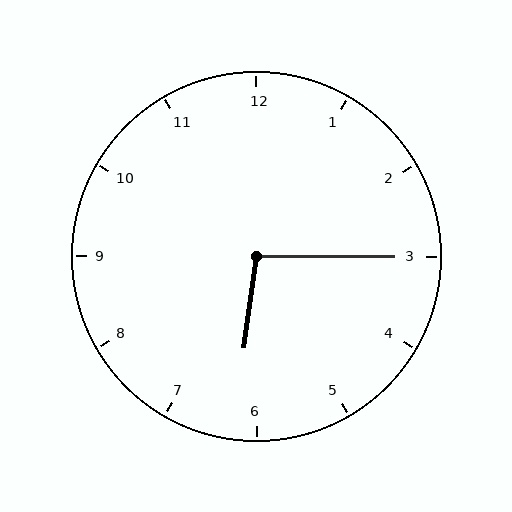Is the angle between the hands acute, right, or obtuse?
It is obtuse.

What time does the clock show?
6:15.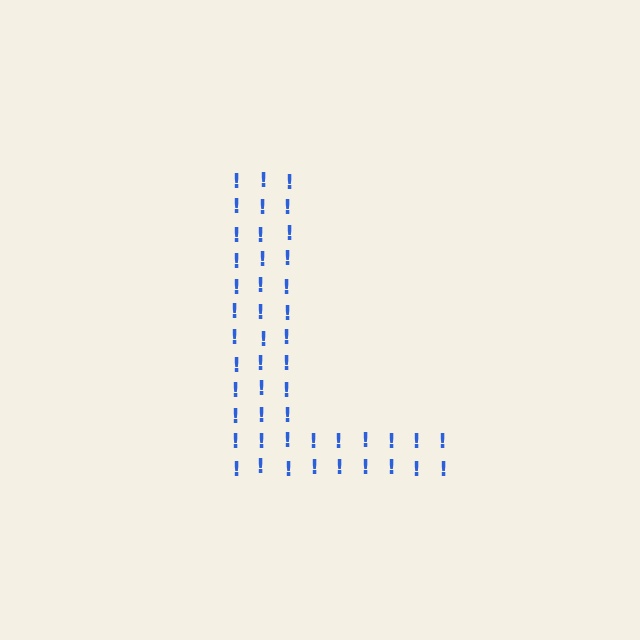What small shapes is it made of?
It is made of small exclamation marks.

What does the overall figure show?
The overall figure shows the letter L.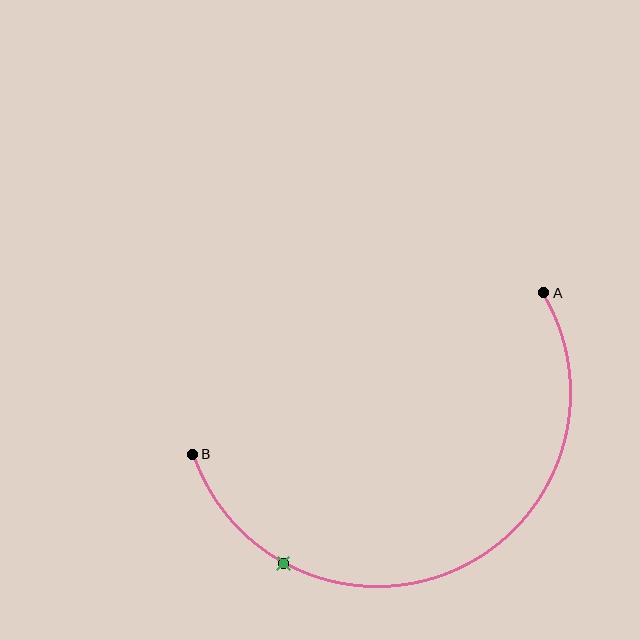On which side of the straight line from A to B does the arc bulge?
The arc bulges below the straight line connecting A and B.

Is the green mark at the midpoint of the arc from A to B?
No. The green mark lies on the arc but is closer to endpoint B. The arc midpoint would be at the point on the curve equidistant along the arc from both A and B.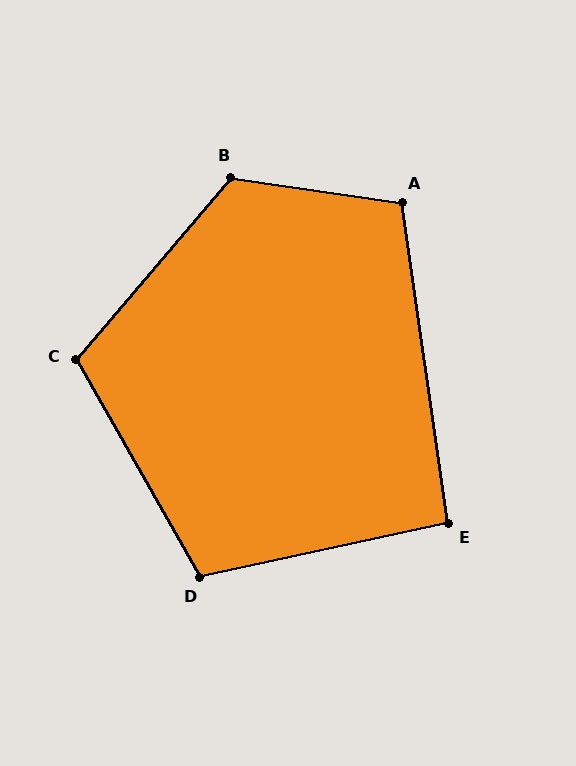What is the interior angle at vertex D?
Approximately 107 degrees (obtuse).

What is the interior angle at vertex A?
Approximately 107 degrees (obtuse).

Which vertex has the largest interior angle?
B, at approximately 122 degrees.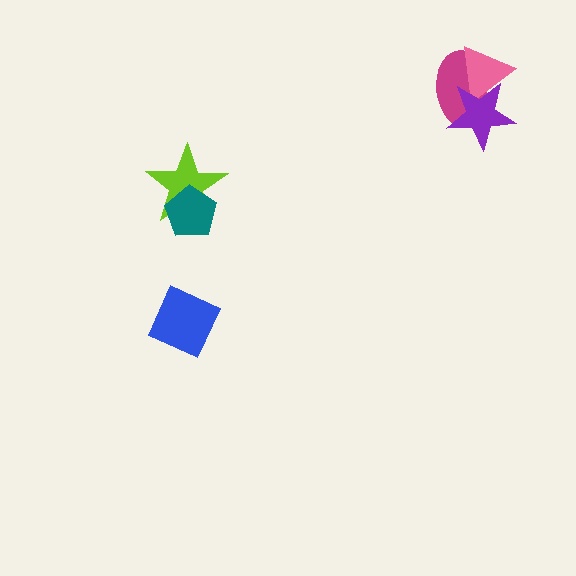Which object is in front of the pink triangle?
The purple star is in front of the pink triangle.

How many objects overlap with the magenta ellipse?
2 objects overlap with the magenta ellipse.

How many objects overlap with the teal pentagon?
1 object overlaps with the teal pentagon.